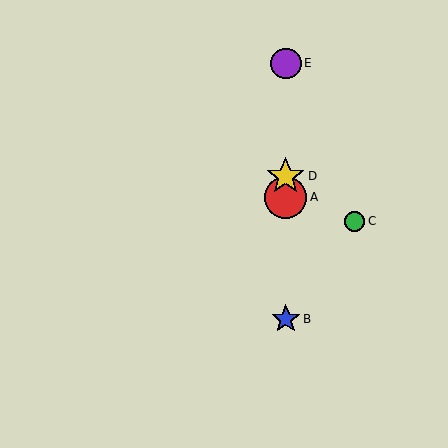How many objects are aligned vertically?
4 objects (A, B, D, E) are aligned vertically.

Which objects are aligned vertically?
Objects A, B, D, E are aligned vertically.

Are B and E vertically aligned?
Yes, both are at x≈286.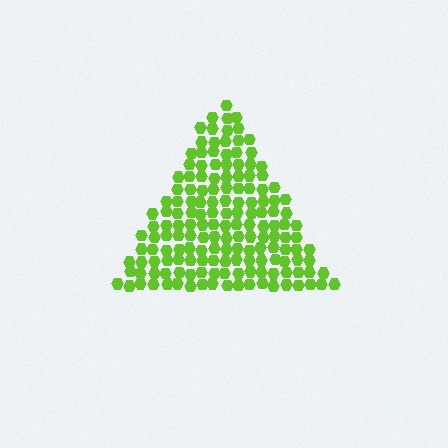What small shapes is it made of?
It is made of small hexagons.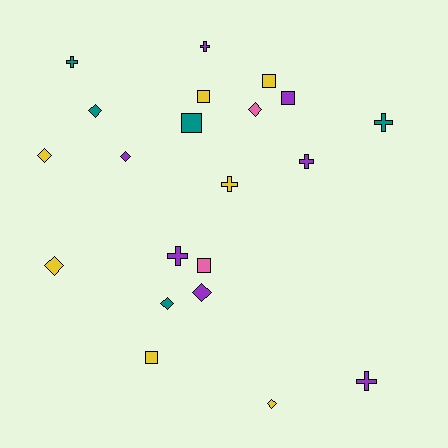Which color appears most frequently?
Yellow, with 7 objects.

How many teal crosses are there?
There are 2 teal crosses.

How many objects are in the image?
There are 21 objects.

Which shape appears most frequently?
Diamond, with 8 objects.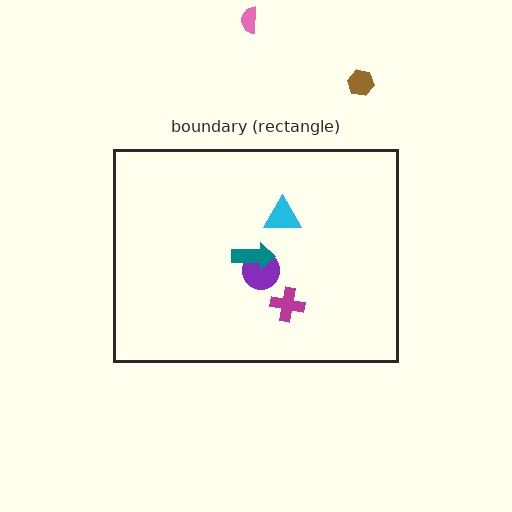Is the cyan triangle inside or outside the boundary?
Inside.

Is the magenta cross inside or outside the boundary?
Inside.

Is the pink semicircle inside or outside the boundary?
Outside.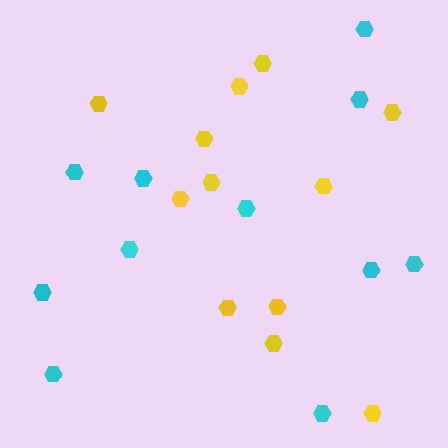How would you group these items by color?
There are 2 groups: one group of cyan hexagons (11) and one group of yellow hexagons (12).